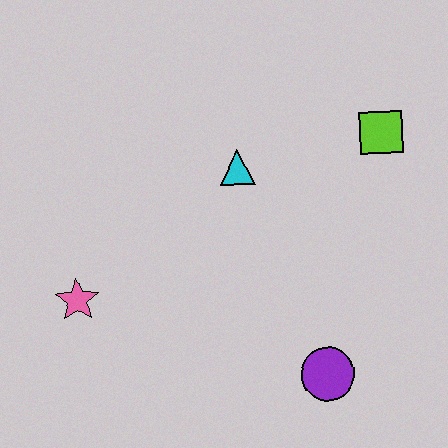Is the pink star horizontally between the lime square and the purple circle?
No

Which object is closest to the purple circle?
The cyan triangle is closest to the purple circle.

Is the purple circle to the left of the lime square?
Yes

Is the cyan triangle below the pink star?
No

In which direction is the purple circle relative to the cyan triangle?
The purple circle is below the cyan triangle.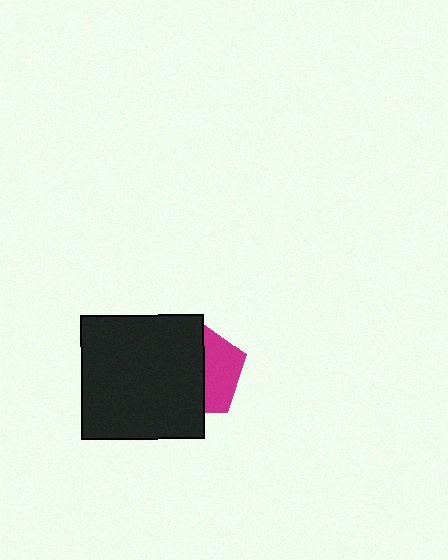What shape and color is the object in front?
The object in front is a black square.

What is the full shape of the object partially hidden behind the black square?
The partially hidden object is a magenta pentagon.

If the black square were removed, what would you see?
You would see the complete magenta pentagon.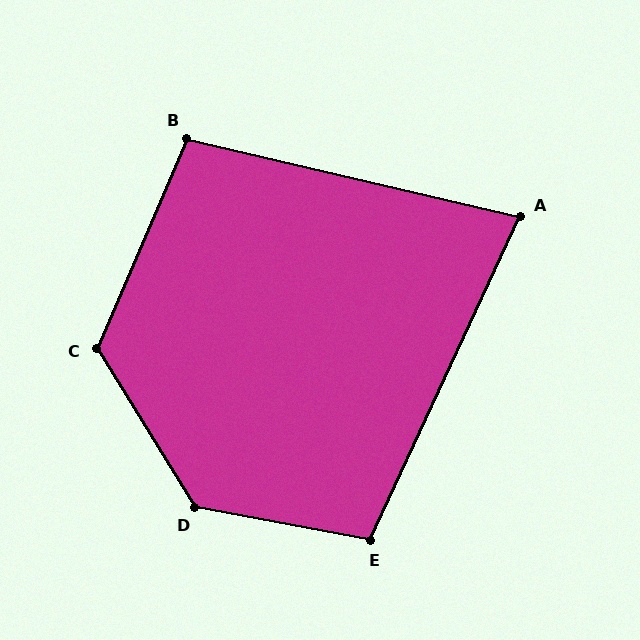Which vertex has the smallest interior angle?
A, at approximately 78 degrees.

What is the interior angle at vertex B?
Approximately 100 degrees (obtuse).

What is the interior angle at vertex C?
Approximately 125 degrees (obtuse).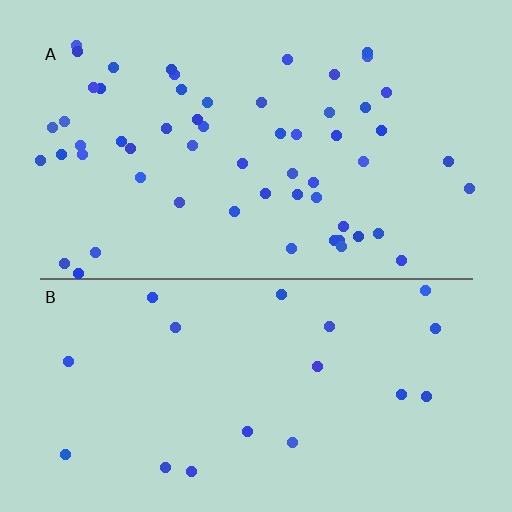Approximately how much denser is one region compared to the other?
Approximately 3.0× — region A over region B.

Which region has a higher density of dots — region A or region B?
A (the top).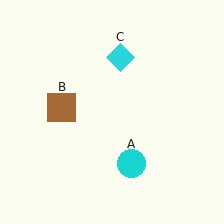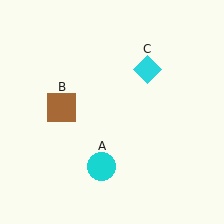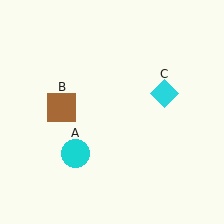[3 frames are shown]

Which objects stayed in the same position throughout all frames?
Brown square (object B) remained stationary.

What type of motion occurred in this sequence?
The cyan circle (object A), cyan diamond (object C) rotated clockwise around the center of the scene.